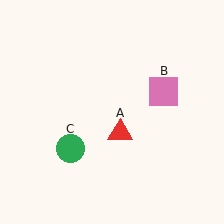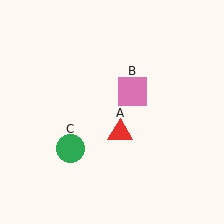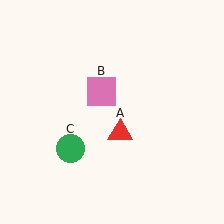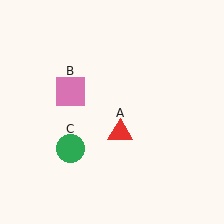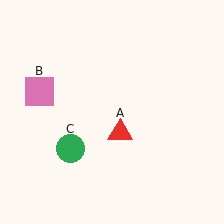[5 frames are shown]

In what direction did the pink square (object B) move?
The pink square (object B) moved left.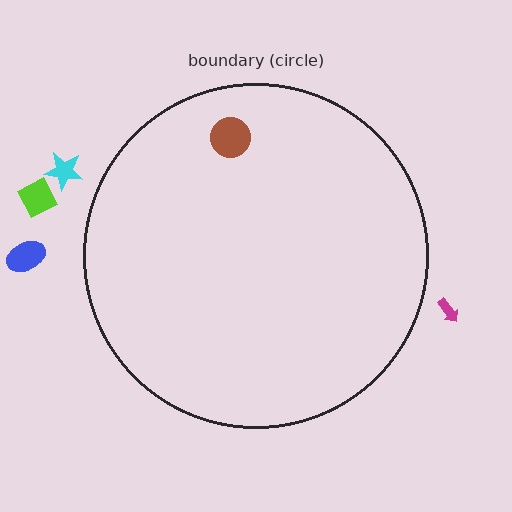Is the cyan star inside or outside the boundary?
Outside.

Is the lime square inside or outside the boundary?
Outside.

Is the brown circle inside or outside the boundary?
Inside.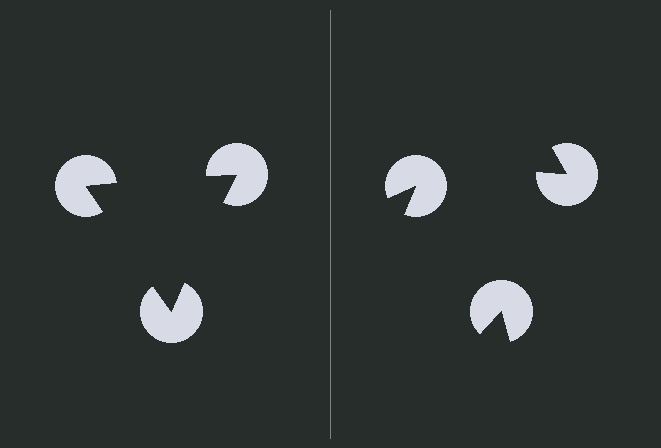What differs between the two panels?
The pac-man discs are positioned identically on both sides; only the wedge orientations differ. On the left they align to a triangle; on the right they are misaligned.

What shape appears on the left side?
An illusory triangle.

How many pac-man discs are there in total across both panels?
6 — 3 on each side.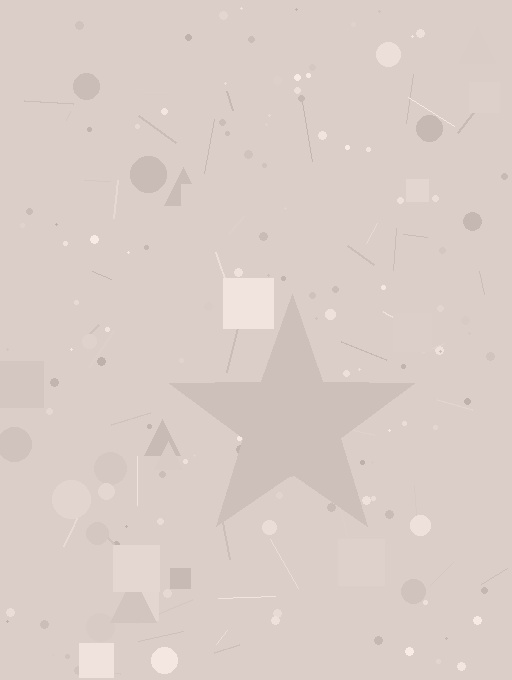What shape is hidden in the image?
A star is hidden in the image.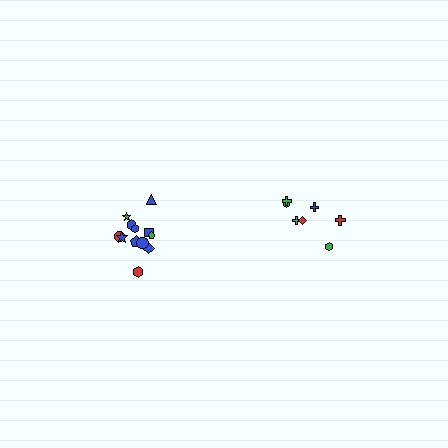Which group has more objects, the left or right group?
The left group.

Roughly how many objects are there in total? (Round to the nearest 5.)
Roughly 20 objects in total.